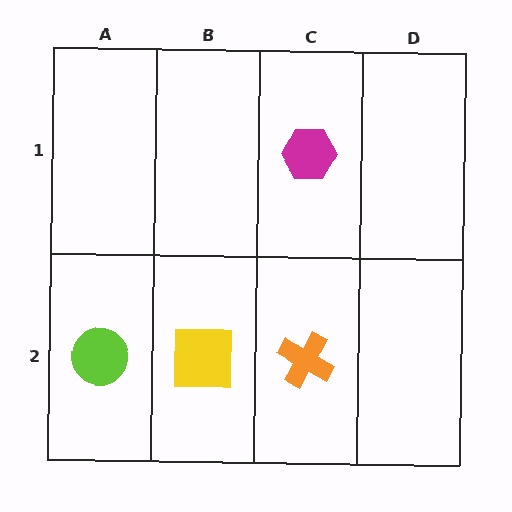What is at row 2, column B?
A yellow square.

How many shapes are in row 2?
3 shapes.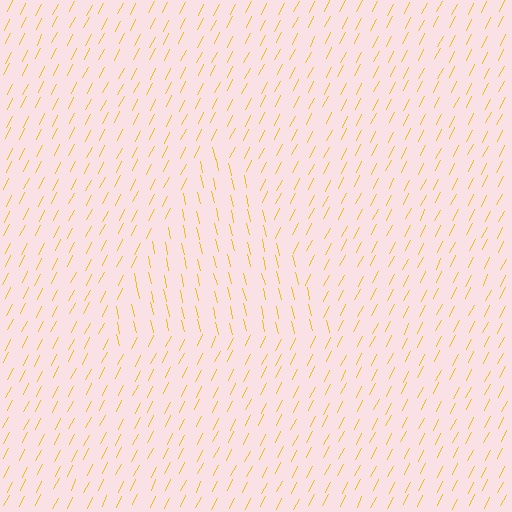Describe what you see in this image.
The image is filled with small yellow line segments. A triangle region in the image has lines oriented differently from the surrounding lines, creating a visible texture boundary.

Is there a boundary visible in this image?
Yes, there is a texture boundary formed by a change in line orientation.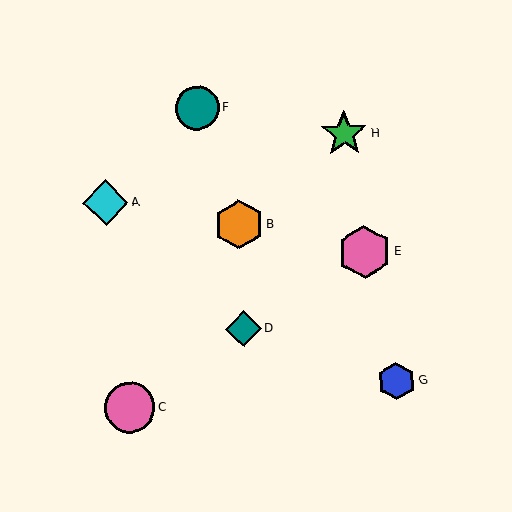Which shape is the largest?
The pink hexagon (labeled E) is the largest.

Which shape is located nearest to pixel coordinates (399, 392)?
The blue hexagon (labeled G) at (396, 381) is nearest to that location.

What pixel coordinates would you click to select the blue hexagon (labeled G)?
Click at (396, 381) to select the blue hexagon G.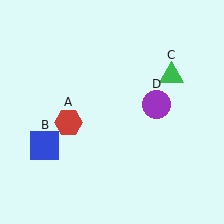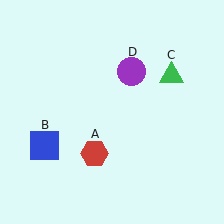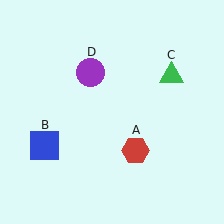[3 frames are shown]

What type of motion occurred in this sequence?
The red hexagon (object A), purple circle (object D) rotated counterclockwise around the center of the scene.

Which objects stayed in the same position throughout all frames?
Blue square (object B) and green triangle (object C) remained stationary.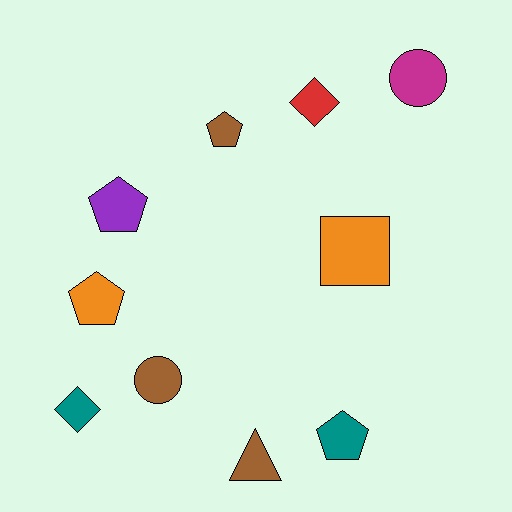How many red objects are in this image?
There is 1 red object.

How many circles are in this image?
There are 2 circles.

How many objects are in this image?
There are 10 objects.